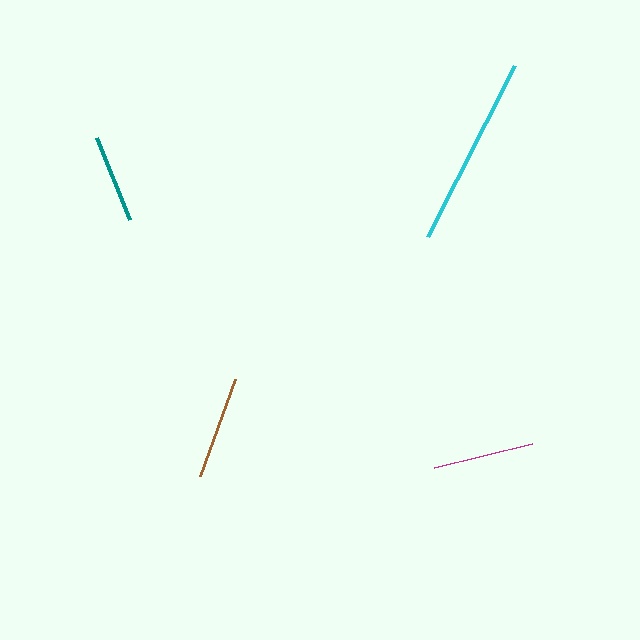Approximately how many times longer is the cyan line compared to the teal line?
The cyan line is approximately 2.2 times the length of the teal line.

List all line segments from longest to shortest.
From longest to shortest: cyan, brown, magenta, teal.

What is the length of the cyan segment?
The cyan segment is approximately 192 pixels long.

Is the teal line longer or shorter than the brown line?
The brown line is longer than the teal line.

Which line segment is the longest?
The cyan line is the longest at approximately 192 pixels.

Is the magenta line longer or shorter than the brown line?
The brown line is longer than the magenta line.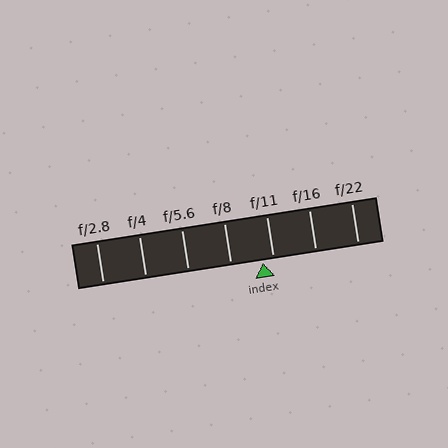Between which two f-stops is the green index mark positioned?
The index mark is between f/8 and f/11.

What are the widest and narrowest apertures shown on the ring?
The widest aperture shown is f/2.8 and the narrowest is f/22.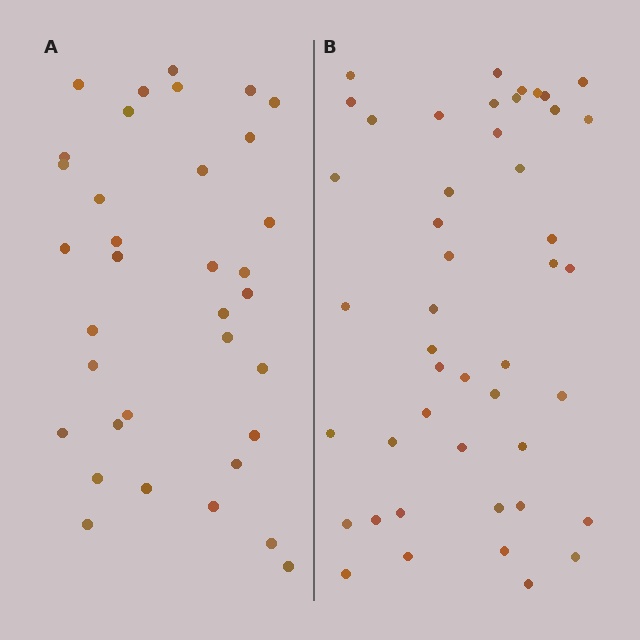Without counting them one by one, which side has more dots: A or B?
Region B (the right region) has more dots.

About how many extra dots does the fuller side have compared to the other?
Region B has roughly 12 or so more dots than region A.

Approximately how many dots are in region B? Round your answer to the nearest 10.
About 50 dots. (The exact count is 46, which rounds to 50.)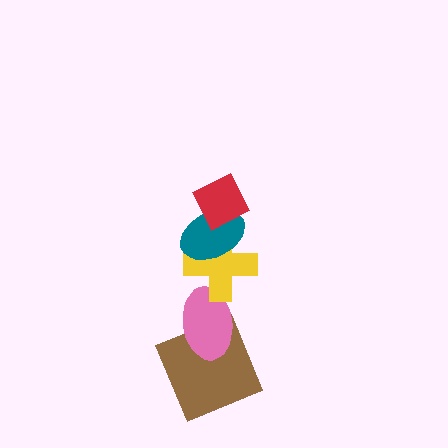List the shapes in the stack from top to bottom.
From top to bottom: the red diamond, the teal ellipse, the yellow cross, the pink ellipse, the brown square.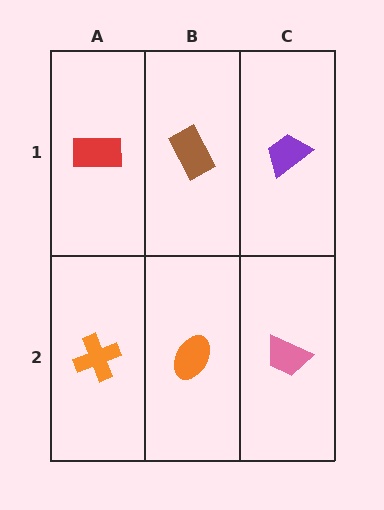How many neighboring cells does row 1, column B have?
3.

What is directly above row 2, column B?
A brown rectangle.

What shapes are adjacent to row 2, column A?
A red rectangle (row 1, column A), an orange ellipse (row 2, column B).